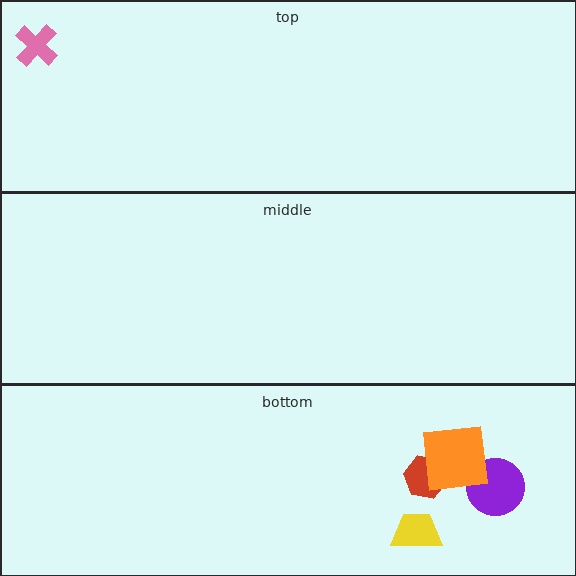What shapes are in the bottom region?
The red hexagon, the purple circle, the orange square, the yellow trapezoid.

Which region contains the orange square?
The bottom region.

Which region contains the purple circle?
The bottom region.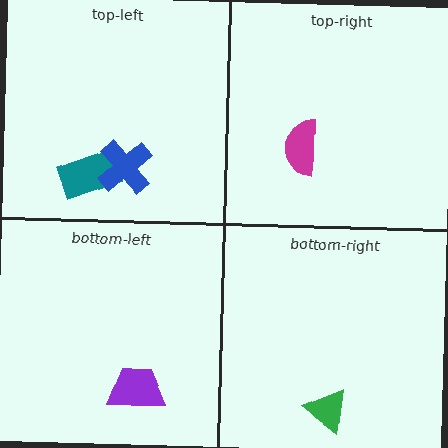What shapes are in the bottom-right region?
The green triangle.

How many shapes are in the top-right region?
1.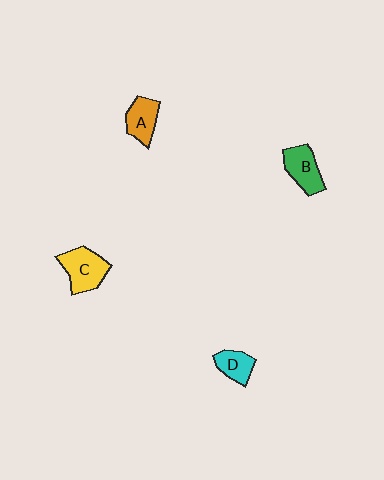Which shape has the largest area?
Shape C (yellow).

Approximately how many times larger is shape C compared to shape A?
Approximately 1.3 times.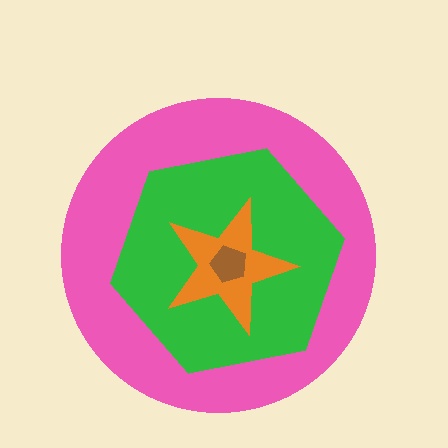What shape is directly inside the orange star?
The brown pentagon.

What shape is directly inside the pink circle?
The green hexagon.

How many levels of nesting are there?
4.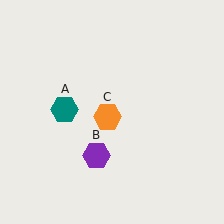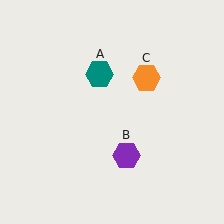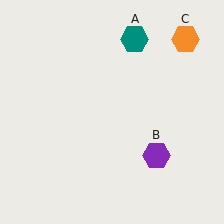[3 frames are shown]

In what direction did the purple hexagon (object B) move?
The purple hexagon (object B) moved right.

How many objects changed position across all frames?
3 objects changed position: teal hexagon (object A), purple hexagon (object B), orange hexagon (object C).